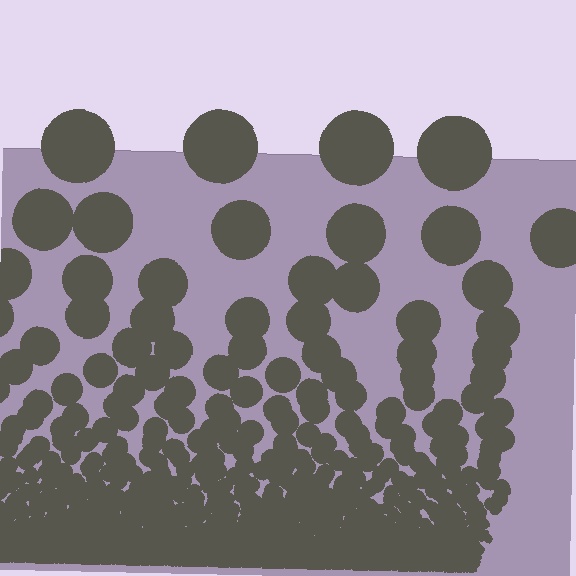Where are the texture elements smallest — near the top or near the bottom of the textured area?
Near the bottom.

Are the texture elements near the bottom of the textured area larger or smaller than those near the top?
Smaller. The gradient is inverted — elements near the bottom are smaller and denser.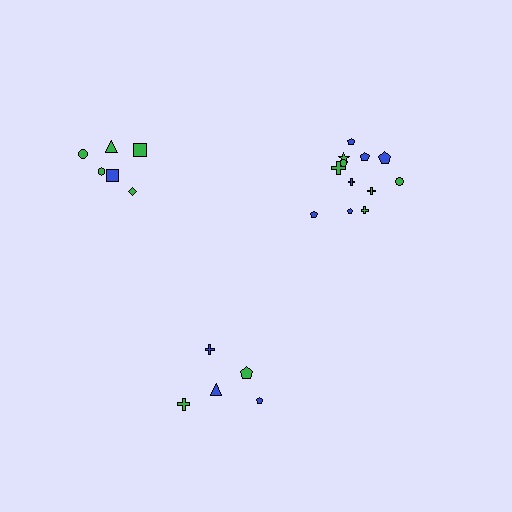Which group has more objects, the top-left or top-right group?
The top-right group.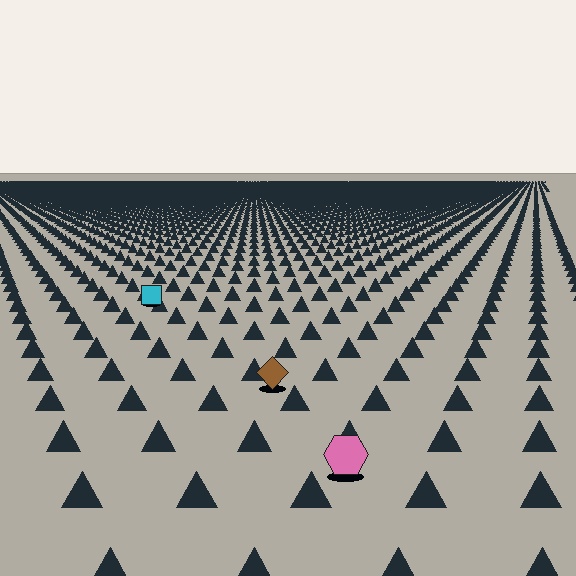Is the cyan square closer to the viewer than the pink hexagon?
No. The pink hexagon is closer — you can tell from the texture gradient: the ground texture is coarser near it.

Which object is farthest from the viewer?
The cyan square is farthest from the viewer. It appears smaller and the ground texture around it is denser.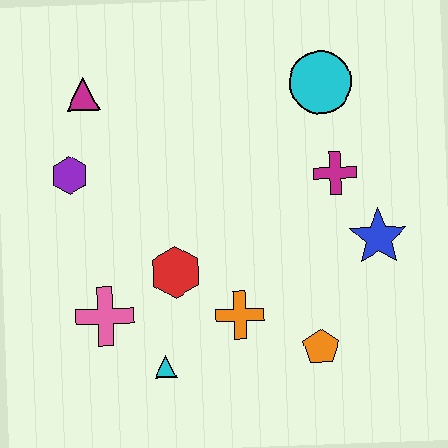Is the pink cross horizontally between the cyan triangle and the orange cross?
No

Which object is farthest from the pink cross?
The cyan circle is farthest from the pink cross.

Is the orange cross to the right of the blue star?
No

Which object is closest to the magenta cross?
The blue star is closest to the magenta cross.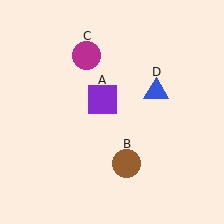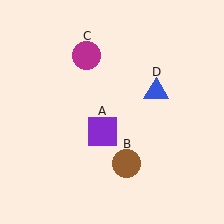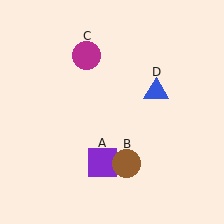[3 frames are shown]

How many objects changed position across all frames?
1 object changed position: purple square (object A).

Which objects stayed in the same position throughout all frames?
Brown circle (object B) and magenta circle (object C) and blue triangle (object D) remained stationary.